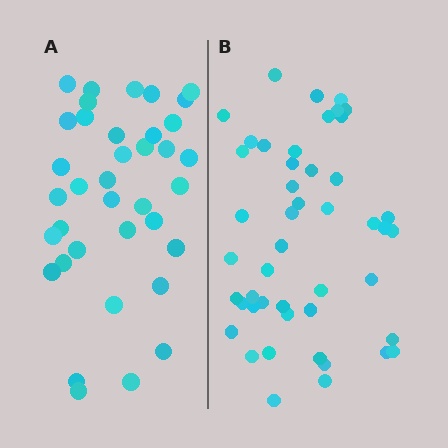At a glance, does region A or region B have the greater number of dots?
Region B (the right region) has more dots.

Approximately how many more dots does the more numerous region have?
Region B has roughly 10 or so more dots than region A.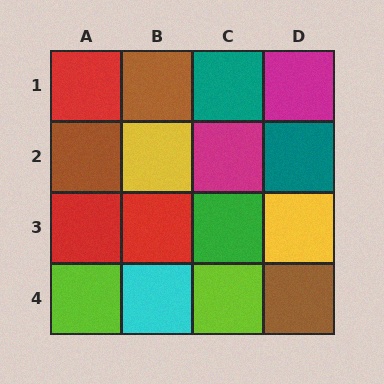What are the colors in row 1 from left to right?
Red, brown, teal, magenta.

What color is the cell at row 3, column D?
Yellow.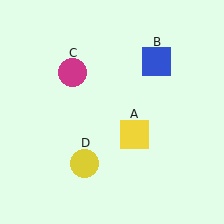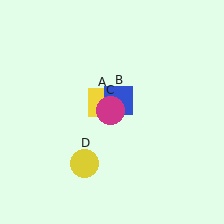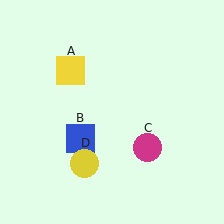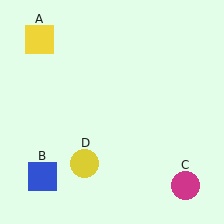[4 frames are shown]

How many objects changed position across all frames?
3 objects changed position: yellow square (object A), blue square (object B), magenta circle (object C).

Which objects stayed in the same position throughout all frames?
Yellow circle (object D) remained stationary.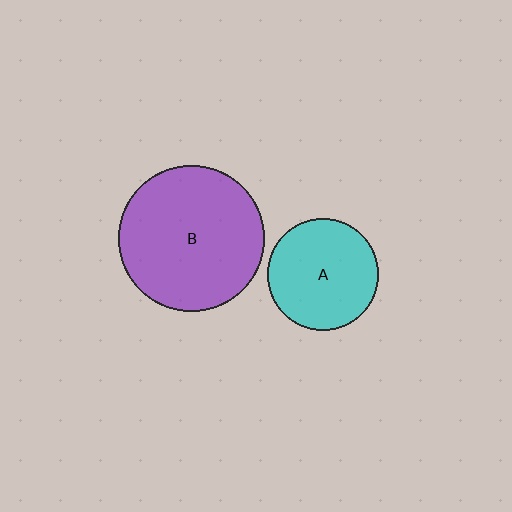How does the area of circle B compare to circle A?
Approximately 1.7 times.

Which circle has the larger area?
Circle B (purple).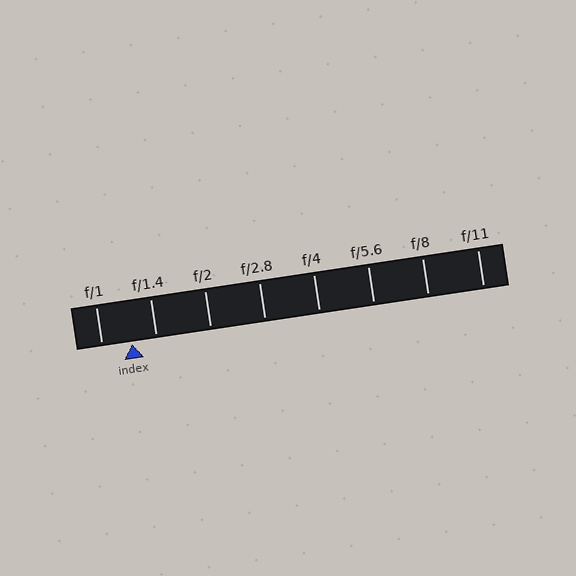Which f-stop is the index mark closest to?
The index mark is closest to f/1.4.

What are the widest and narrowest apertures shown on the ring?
The widest aperture shown is f/1 and the narrowest is f/11.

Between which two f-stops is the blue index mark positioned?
The index mark is between f/1 and f/1.4.